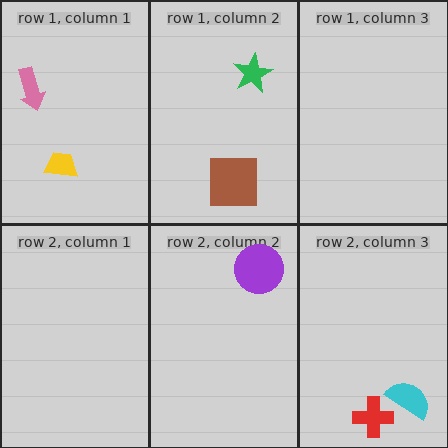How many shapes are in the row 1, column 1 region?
2.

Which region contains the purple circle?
The row 2, column 2 region.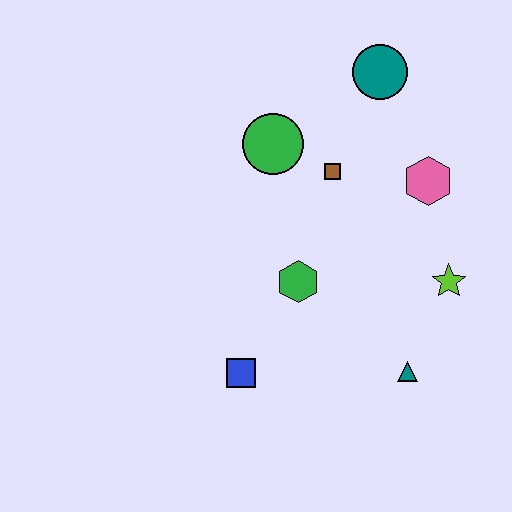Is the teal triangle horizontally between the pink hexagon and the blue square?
Yes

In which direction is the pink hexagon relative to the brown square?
The pink hexagon is to the right of the brown square.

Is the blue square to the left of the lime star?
Yes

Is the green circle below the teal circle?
Yes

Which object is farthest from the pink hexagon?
The blue square is farthest from the pink hexagon.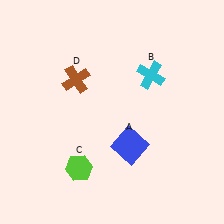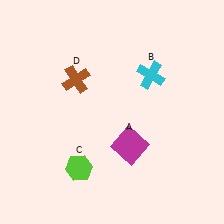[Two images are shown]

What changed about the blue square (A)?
In Image 1, A is blue. In Image 2, it changed to magenta.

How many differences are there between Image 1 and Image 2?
There is 1 difference between the two images.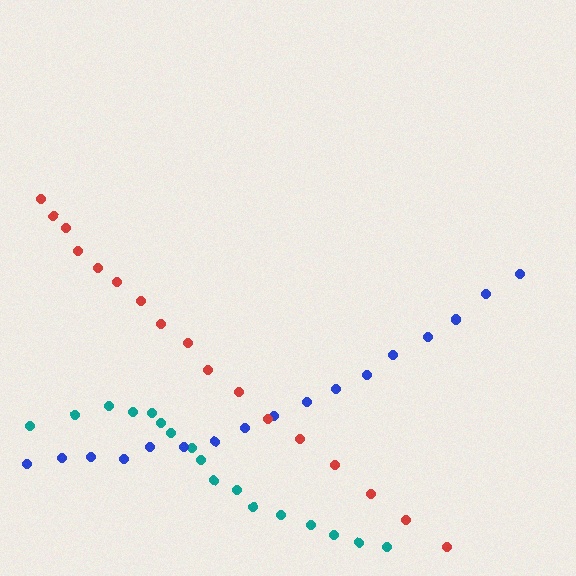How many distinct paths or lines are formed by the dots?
There are 3 distinct paths.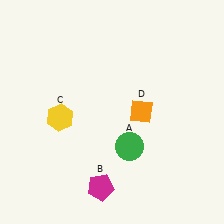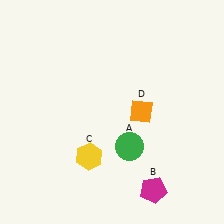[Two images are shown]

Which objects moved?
The objects that moved are: the magenta pentagon (B), the yellow hexagon (C).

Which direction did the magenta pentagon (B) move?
The magenta pentagon (B) moved right.